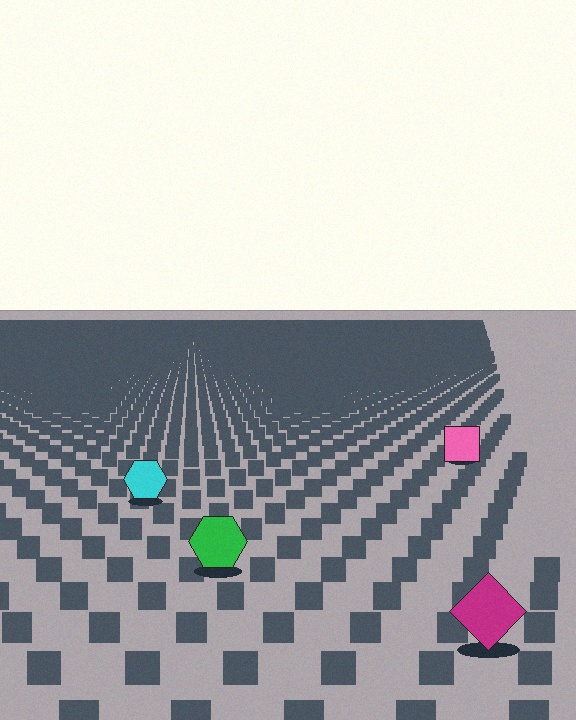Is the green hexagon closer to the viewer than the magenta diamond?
No. The magenta diamond is closer — you can tell from the texture gradient: the ground texture is coarser near it.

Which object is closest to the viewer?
The magenta diamond is closest. The texture marks near it are larger and more spread out.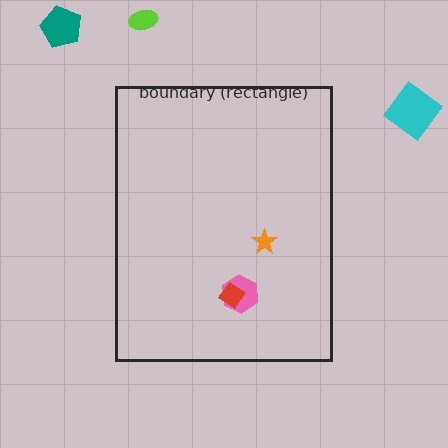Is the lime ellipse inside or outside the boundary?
Outside.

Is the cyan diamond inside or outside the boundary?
Outside.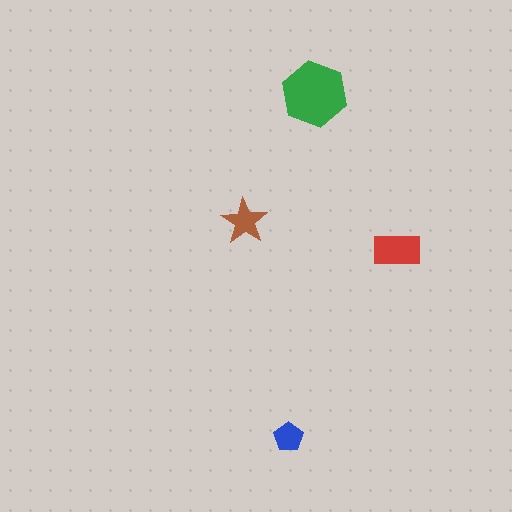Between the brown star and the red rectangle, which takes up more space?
The red rectangle.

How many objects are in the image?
There are 4 objects in the image.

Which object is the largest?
The green hexagon.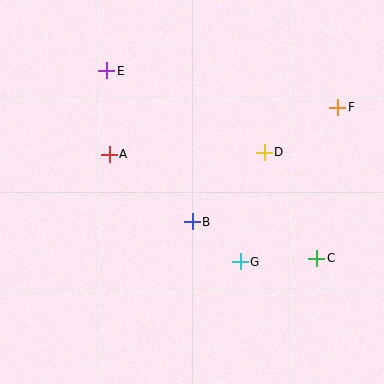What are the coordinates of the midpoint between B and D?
The midpoint between B and D is at (228, 187).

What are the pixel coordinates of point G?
Point G is at (240, 262).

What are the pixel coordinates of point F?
Point F is at (338, 107).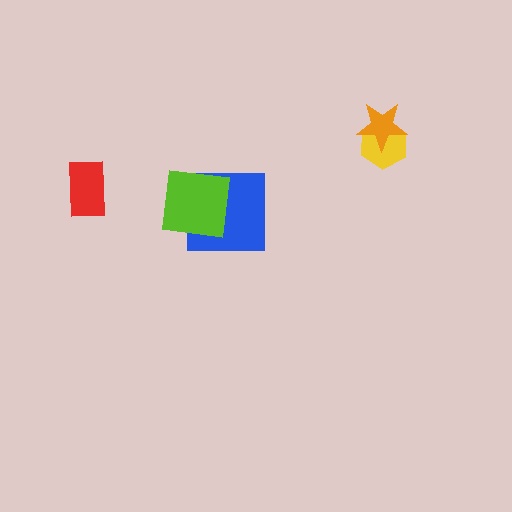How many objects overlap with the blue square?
1 object overlaps with the blue square.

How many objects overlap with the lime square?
1 object overlaps with the lime square.